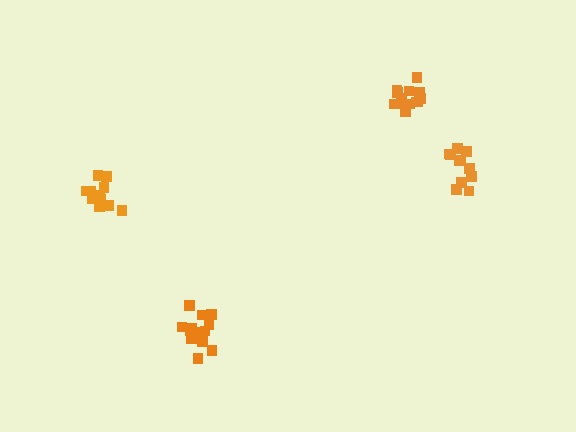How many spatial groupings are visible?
There are 4 spatial groupings.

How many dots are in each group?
Group 1: 14 dots, Group 2: 14 dots, Group 3: 13 dots, Group 4: 11 dots (52 total).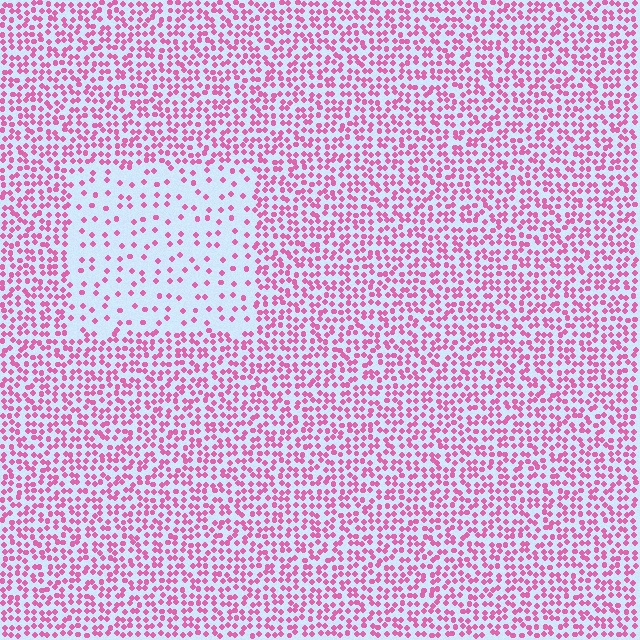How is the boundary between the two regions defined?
The boundary is defined by a change in element density (approximately 2.8x ratio). All elements are the same color, size, and shape.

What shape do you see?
I see a rectangle.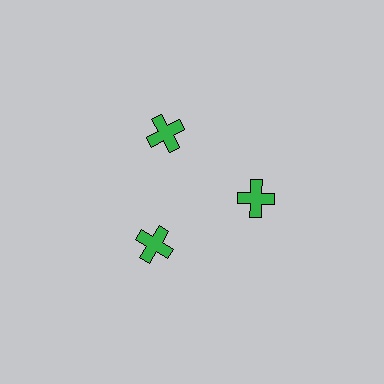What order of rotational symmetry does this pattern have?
This pattern has 3-fold rotational symmetry.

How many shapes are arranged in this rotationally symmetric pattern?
There are 3 shapes, arranged in 3 groups of 1.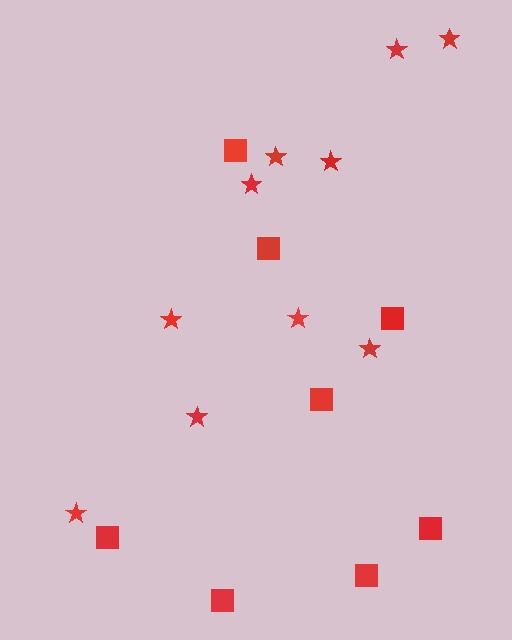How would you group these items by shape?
There are 2 groups: one group of stars (10) and one group of squares (8).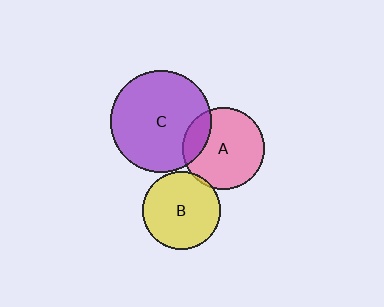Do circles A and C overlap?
Yes.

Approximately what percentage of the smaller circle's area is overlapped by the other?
Approximately 20%.